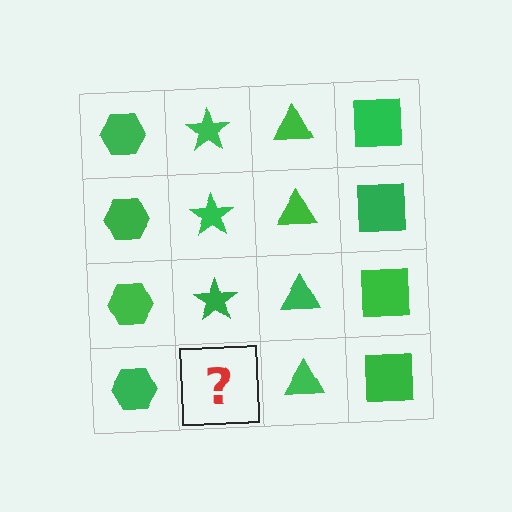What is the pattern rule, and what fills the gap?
The rule is that each column has a consistent shape. The gap should be filled with a green star.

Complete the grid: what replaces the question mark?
The question mark should be replaced with a green star.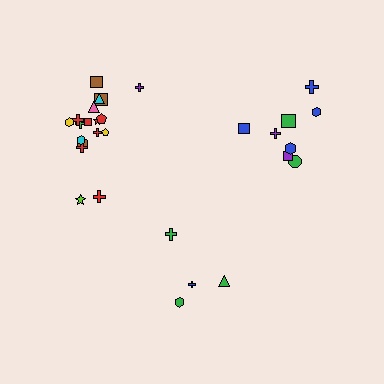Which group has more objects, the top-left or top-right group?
The top-left group.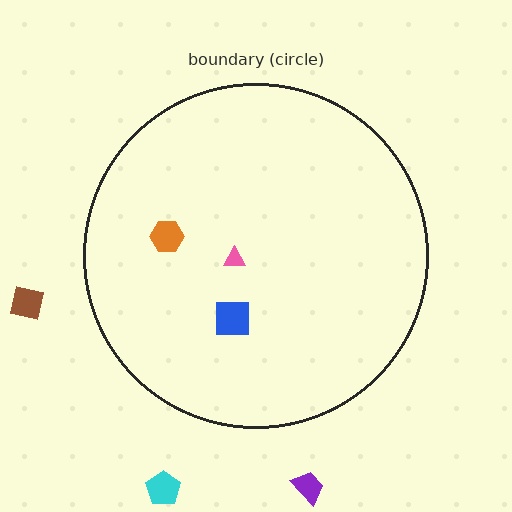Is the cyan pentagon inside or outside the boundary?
Outside.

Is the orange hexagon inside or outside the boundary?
Inside.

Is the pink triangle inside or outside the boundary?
Inside.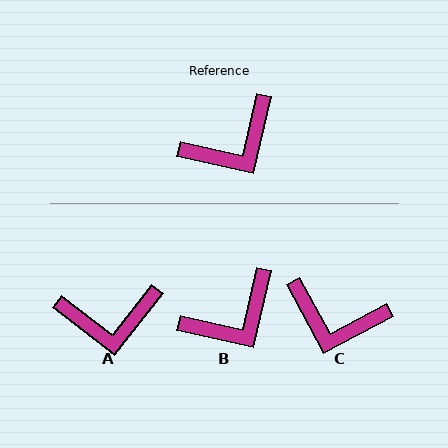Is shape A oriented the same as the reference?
No, it is off by about 25 degrees.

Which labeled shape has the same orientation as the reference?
B.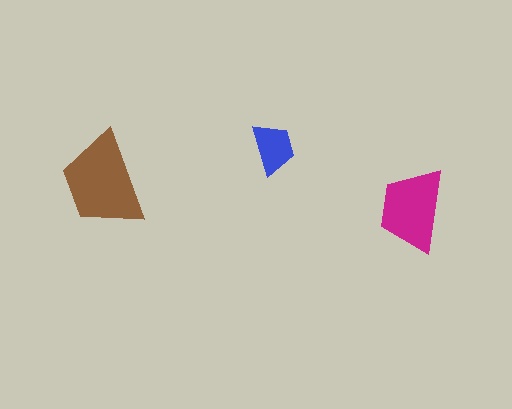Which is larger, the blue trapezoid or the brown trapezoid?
The brown one.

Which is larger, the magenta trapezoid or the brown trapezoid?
The brown one.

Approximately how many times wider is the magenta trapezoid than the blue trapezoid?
About 1.5 times wider.